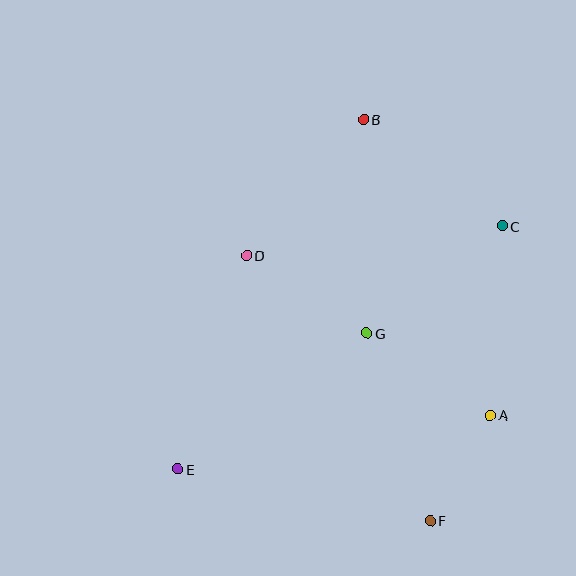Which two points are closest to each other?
Points A and F are closest to each other.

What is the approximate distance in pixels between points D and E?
The distance between D and E is approximately 225 pixels.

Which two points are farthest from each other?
Points B and F are farthest from each other.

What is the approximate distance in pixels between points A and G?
The distance between A and G is approximately 148 pixels.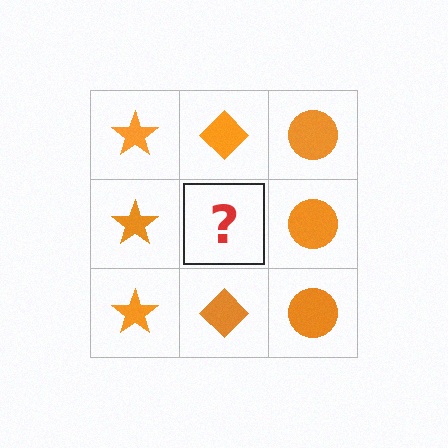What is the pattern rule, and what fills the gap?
The rule is that each column has a consistent shape. The gap should be filled with an orange diamond.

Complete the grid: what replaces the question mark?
The question mark should be replaced with an orange diamond.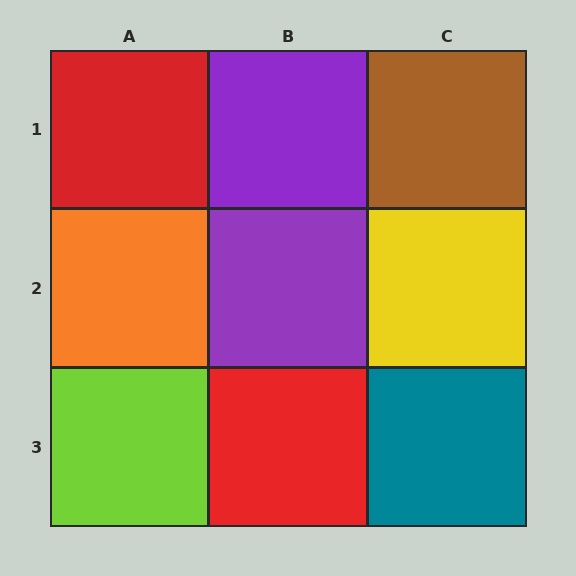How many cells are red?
2 cells are red.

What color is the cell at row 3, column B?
Red.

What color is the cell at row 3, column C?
Teal.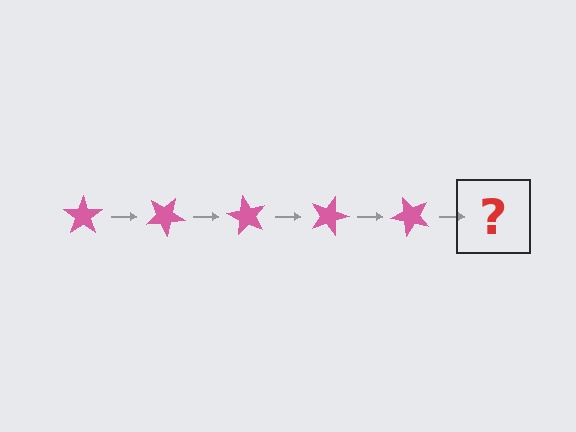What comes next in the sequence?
The next element should be a pink star rotated 150 degrees.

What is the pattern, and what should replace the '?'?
The pattern is that the star rotates 30 degrees each step. The '?' should be a pink star rotated 150 degrees.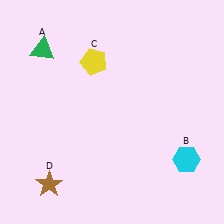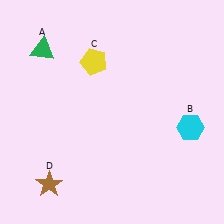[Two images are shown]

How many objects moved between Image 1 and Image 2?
1 object moved between the two images.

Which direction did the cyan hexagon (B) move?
The cyan hexagon (B) moved up.